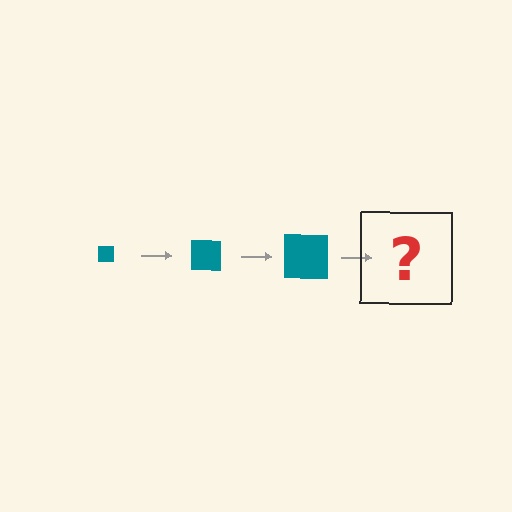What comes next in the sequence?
The next element should be a teal square, larger than the previous one.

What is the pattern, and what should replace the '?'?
The pattern is that the square gets progressively larger each step. The '?' should be a teal square, larger than the previous one.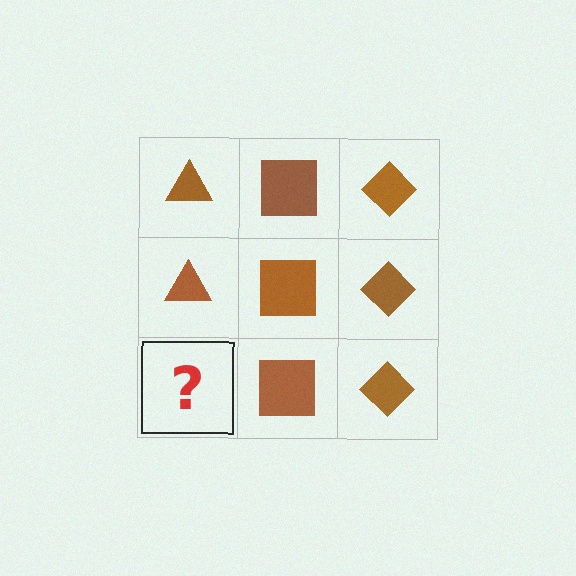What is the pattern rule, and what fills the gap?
The rule is that each column has a consistent shape. The gap should be filled with a brown triangle.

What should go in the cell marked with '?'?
The missing cell should contain a brown triangle.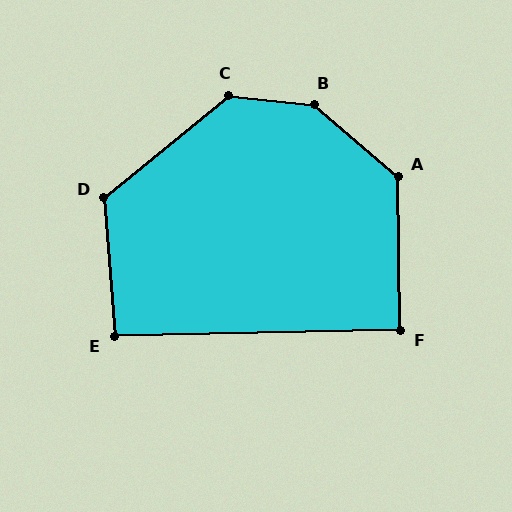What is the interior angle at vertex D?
Approximately 125 degrees (obtuse).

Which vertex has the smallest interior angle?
F, at approximately 90 degrees.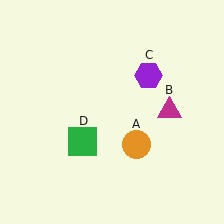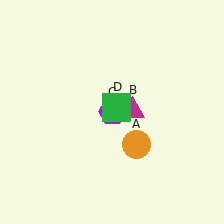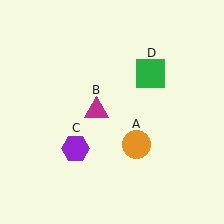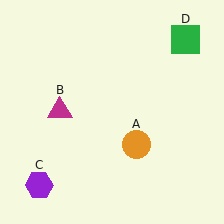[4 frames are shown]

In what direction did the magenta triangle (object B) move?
The magenta triangle (object B) moved left.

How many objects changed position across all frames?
3 objects changed position: magenta triangle (object B), purple hexagon (object C), green square (object D).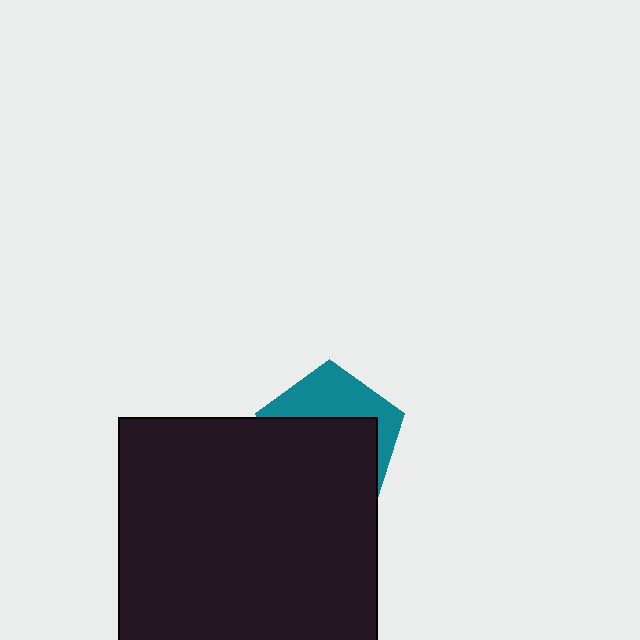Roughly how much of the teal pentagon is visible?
A small part of it is visible (roughly 39%).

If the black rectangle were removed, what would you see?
You would see the complete teal pentagon.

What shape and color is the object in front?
The object in front is a black rectangle.